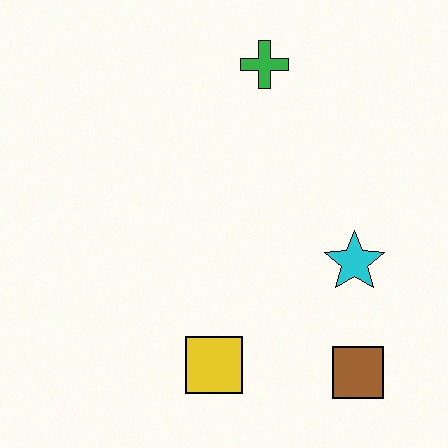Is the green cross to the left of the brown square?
Yes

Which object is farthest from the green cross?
The brown square is farthest from the green cross.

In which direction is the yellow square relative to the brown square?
The yellow square is to the left of the brown square.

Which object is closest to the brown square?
The cyan star is closest to the brown square.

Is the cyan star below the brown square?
No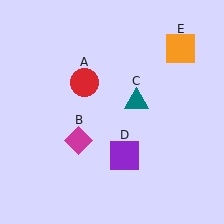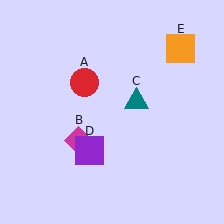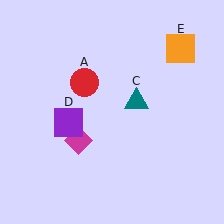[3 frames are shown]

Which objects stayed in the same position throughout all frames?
Red circle (object A) and magenta diamond (object B) and teal triangle (object C) and orange square (object E) remained stationary.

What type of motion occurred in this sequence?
The purple square (object D) rotated clockwise around the center of the scene.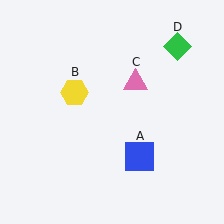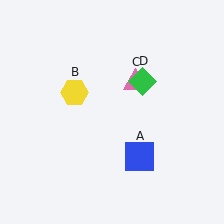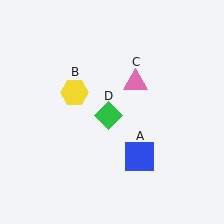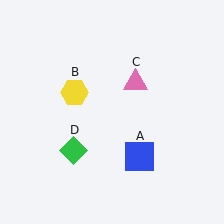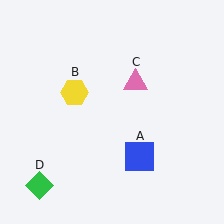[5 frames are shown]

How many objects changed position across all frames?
1 object changed position: green diamond (object D).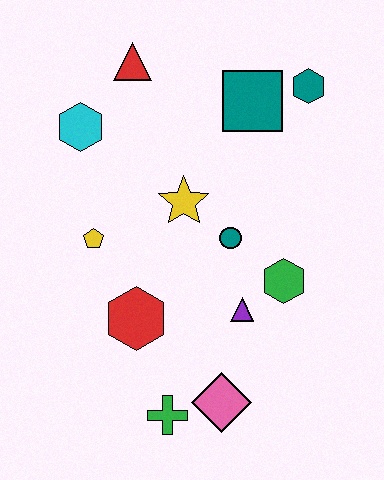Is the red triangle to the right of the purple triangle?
No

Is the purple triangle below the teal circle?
Yes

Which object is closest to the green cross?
The pink diamond is closest to the green cross.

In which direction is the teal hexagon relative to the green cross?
The teal hexagon is above the green cross.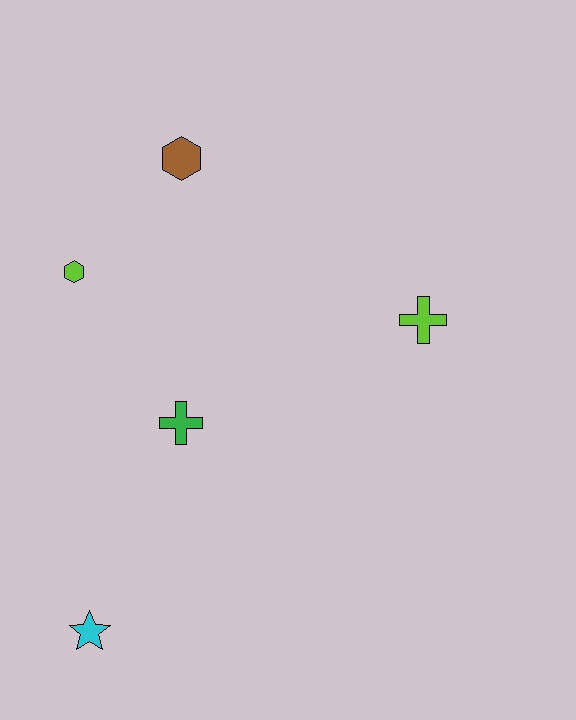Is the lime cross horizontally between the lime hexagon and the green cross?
No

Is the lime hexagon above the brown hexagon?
No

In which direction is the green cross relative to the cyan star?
The green cross is above the cyan star.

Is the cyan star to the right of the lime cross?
No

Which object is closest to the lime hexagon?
The brown hexagon is closest to the lime hexagon.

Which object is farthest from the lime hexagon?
The cyan star is farthest from the lime hexagon.